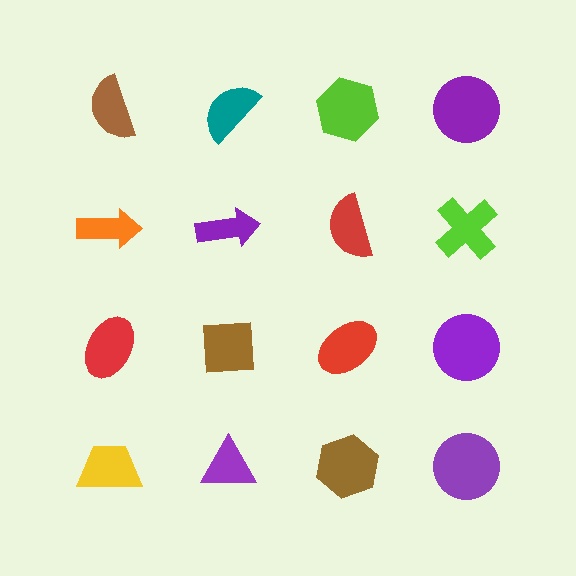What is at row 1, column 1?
A brown semicircle.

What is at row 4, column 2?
A purple triangle.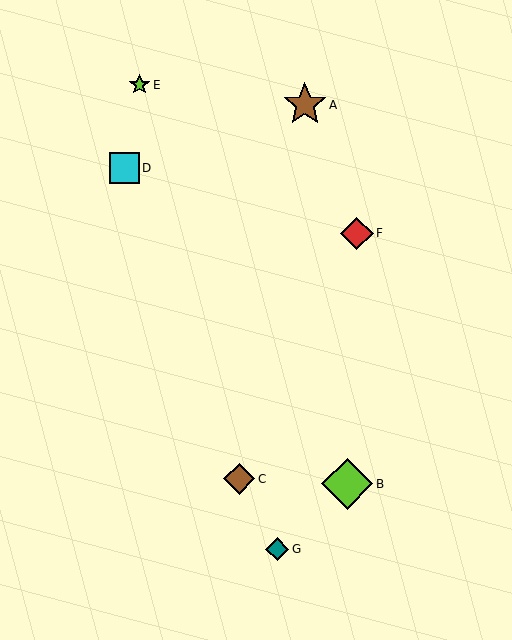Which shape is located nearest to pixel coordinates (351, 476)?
The lime diamond (labeled B) at (347, 484) is nearest to that location.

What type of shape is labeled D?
Shape D is a cyan square.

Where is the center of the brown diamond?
The center of the brown diamond is at (239, 479).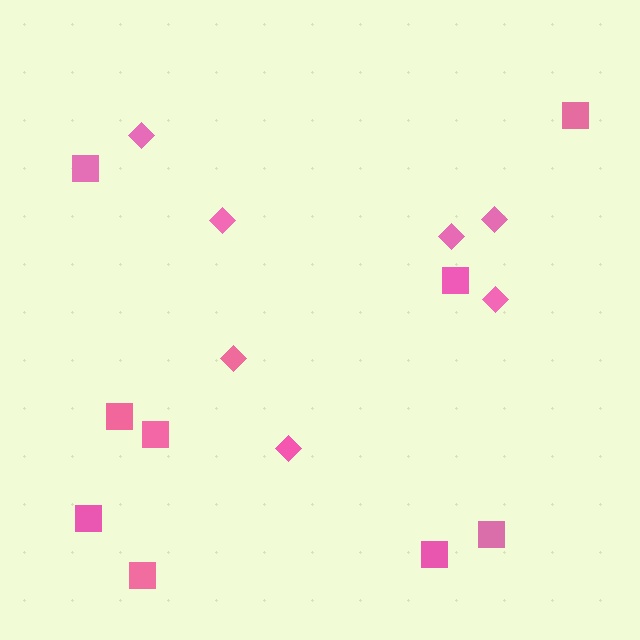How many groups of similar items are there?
There are 2 groups: one group of diamonds (7) and one group of squares (9).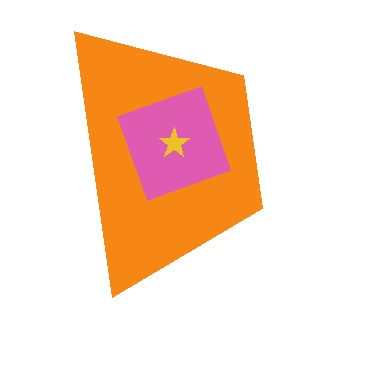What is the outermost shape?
The orange trapezoid.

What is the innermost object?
The yellow star.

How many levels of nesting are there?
3.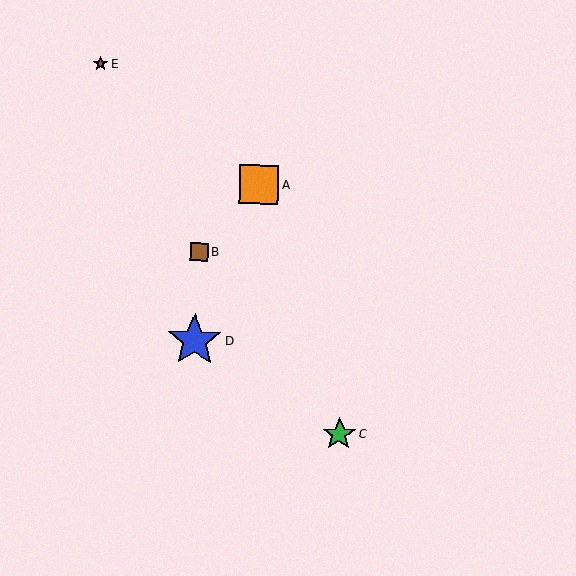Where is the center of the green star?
The center of the green star is at (339, 434).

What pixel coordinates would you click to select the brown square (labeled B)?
Click at (199, 252) to select the brown square B.